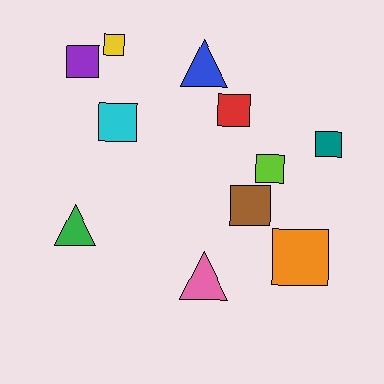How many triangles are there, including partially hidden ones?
There are 3 triangles.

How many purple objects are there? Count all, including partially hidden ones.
There is 1 purple object.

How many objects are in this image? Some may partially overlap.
There are 11 objects.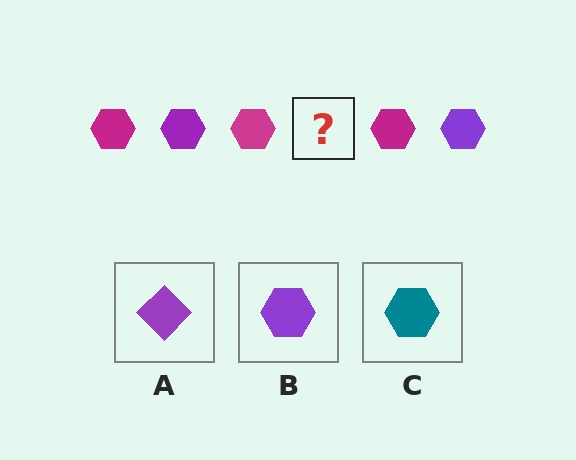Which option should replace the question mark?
Option B.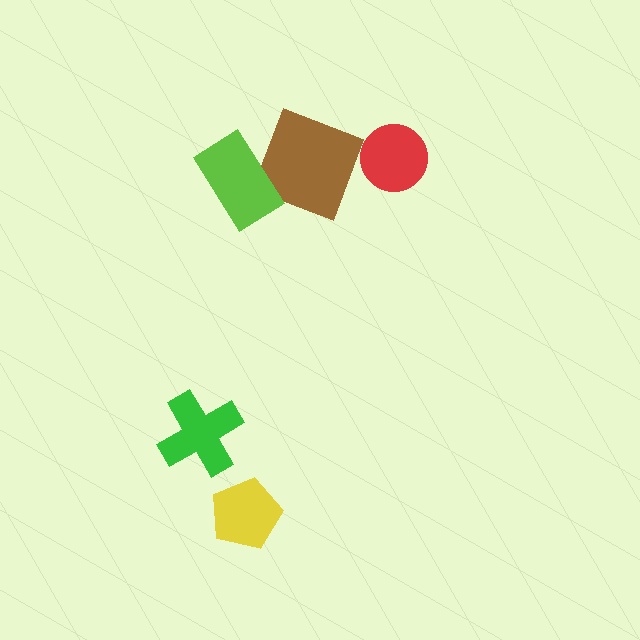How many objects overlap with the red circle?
0 objects overlap with the red circle.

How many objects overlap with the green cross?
0 objects overlap with the green cross.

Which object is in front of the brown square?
The lime rectangle is in front of the brown square.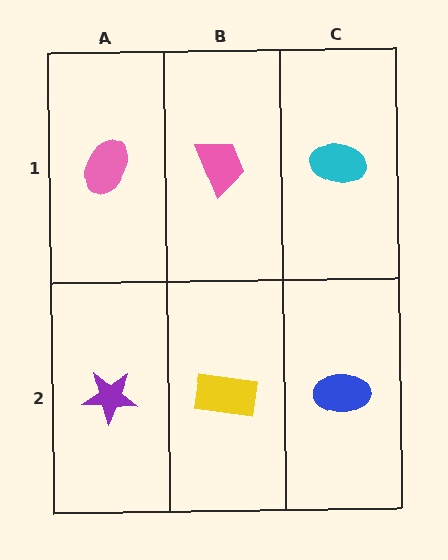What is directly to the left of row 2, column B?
A purple star.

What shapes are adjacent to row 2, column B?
A pink trapezoid (row 1, column B), a purple star (row 2, column A), a blue ellipse (row 2, column C).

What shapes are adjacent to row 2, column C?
A cyan ellipse (row 1, column C), a yellow rectangle (row 2, column B).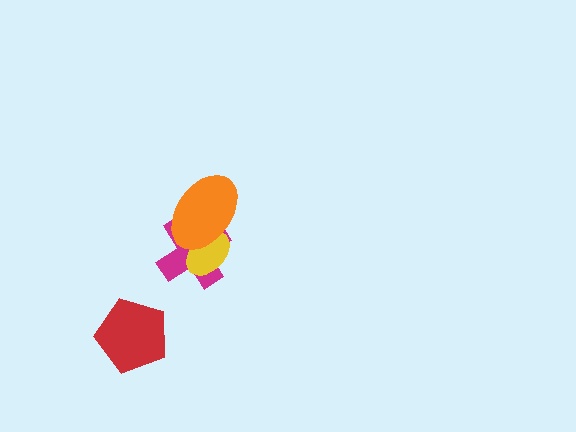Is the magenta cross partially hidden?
Yes, it is partially covered by another shape.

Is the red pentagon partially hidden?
No, no other shape covers it.